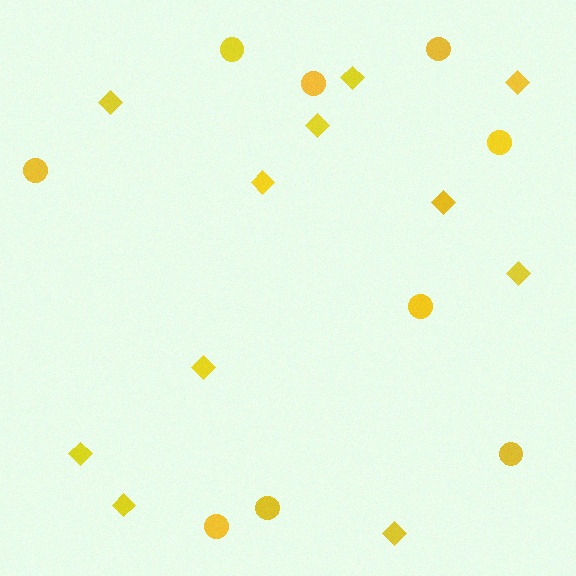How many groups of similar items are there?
There are 2 groups: one group of diamonds (11) and one group of circles (9).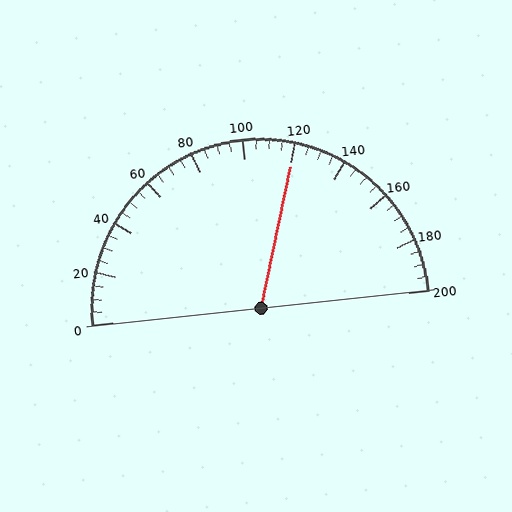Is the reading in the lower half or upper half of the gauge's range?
The reading is in the upper half of the range (0 to 200).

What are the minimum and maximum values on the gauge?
The gauge ranges from 0 to 200.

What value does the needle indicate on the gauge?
The needle indicates approximately 120.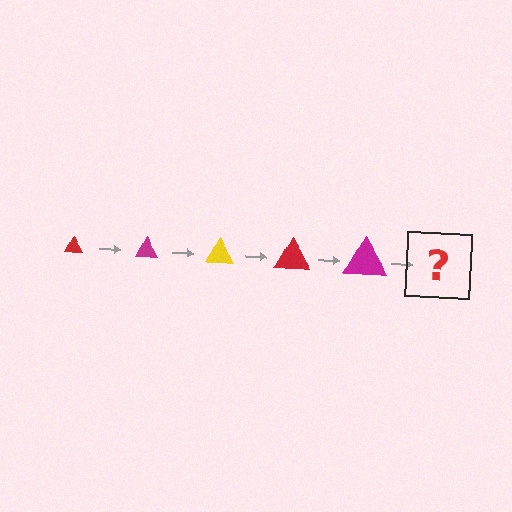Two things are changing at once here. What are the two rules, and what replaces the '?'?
The two rules are that the triangle grows larger each step and the color cycles through red, magenta, and yellow. The '?' should be a yellow triangle, larger than the previous one.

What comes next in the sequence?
The next element should be a yellow triangle, larger than the previous one.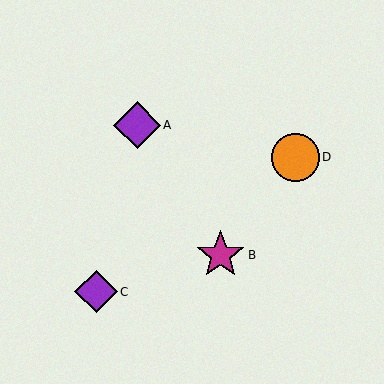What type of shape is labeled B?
Shape B is a magenta star.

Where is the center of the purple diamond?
The center of the purple diamond is at (137, 125).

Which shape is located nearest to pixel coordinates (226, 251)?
The magenta star (labeled B) at (221, 255) is nearest to that location.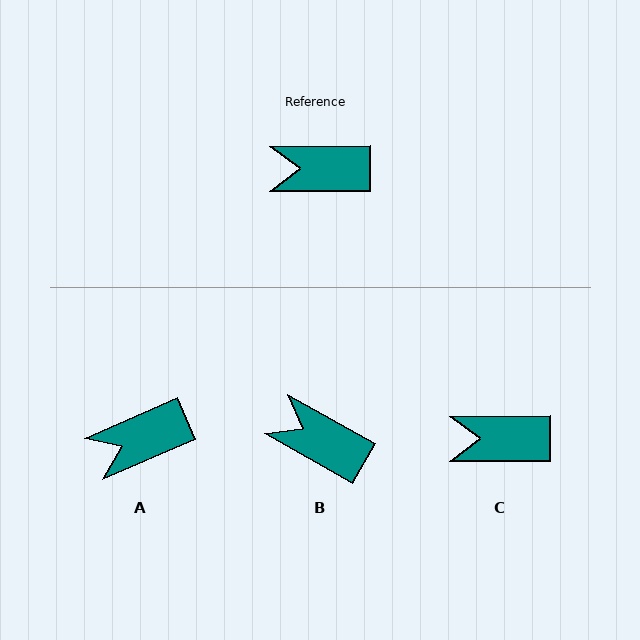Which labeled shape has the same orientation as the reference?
C.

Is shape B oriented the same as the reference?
No, it is off by about 30 degrees.